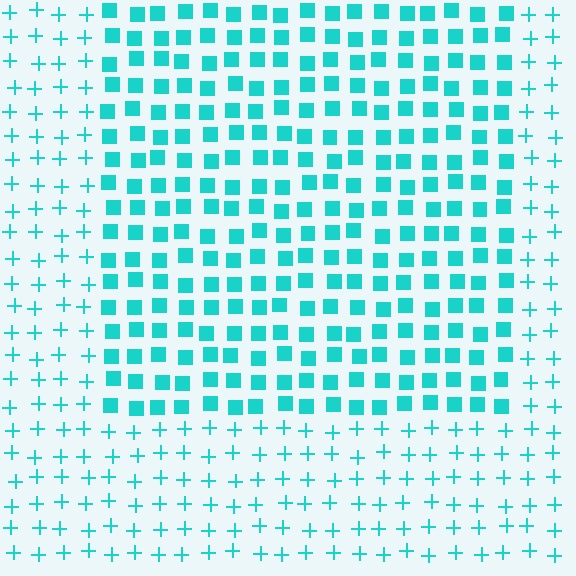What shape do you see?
I see a rectangle.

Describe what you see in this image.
The image is filled with small cyan elements arranged in a uniform grid. A rectangle-shaped region contains squares, while the surrounding area contains plus signs. The boundary is defined purely by the change in element shape.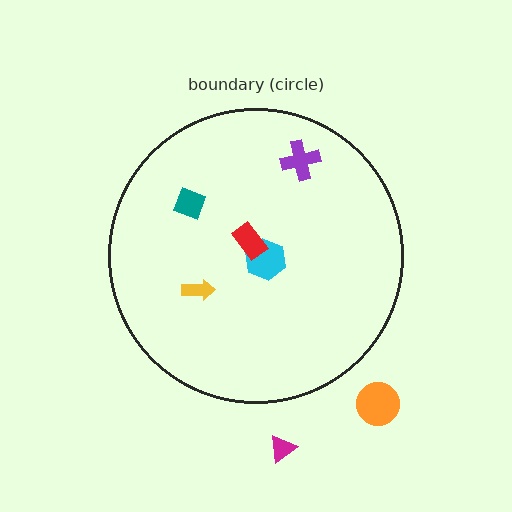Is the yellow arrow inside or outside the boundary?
Inside.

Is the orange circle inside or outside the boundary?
Outside.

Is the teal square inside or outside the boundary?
Inside.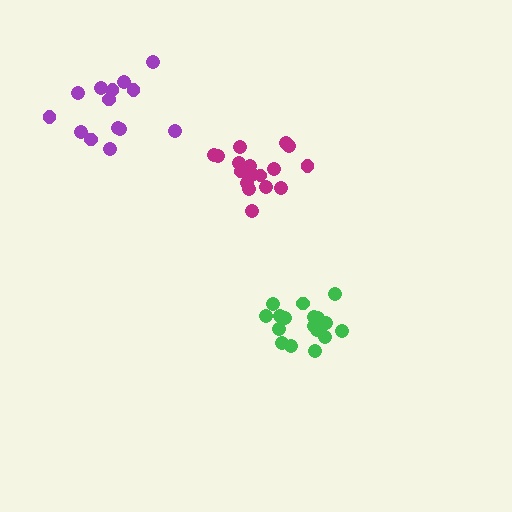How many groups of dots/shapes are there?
There are 3 groups.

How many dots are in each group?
Group 1: 18 dots, Group 2: 14 dots, Group 3: 17 dots (49 total).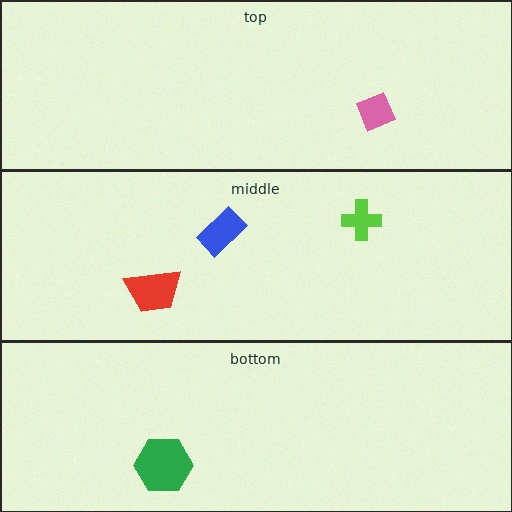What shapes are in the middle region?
The lime cross, the blue rectangle, the red trapezoid.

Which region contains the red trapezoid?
The middle region.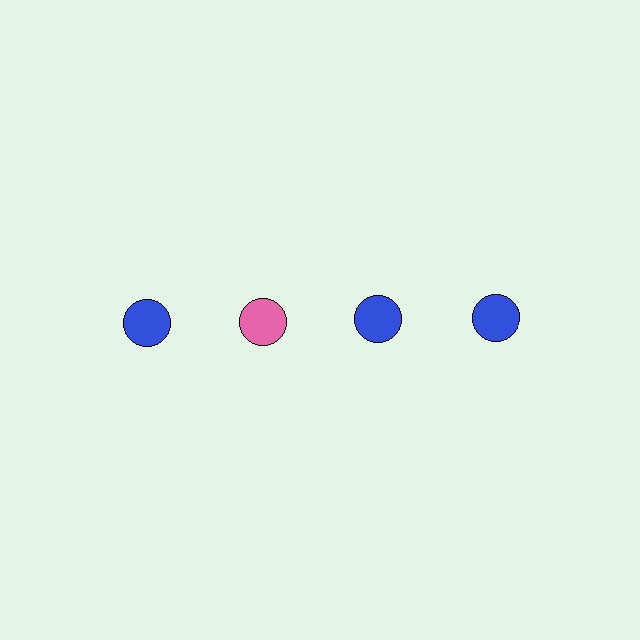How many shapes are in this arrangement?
There are 4 shapes arranged in a grid pattern.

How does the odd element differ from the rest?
It has a different color: pink instead of blue.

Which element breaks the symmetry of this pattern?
The pink circle in the top row, second from left column breaks the symmetry. All other shapes are blue circles.